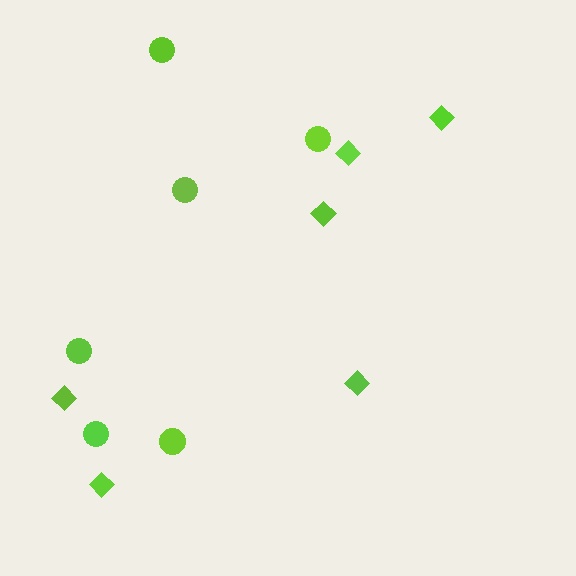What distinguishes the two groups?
There are 2 groups: one group of diamonds (6) and one group of circles (6).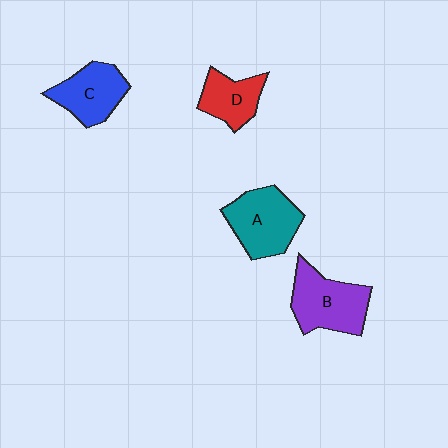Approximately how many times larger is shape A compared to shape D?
Approximately 1.5 times.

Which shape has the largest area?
Shape B (purple).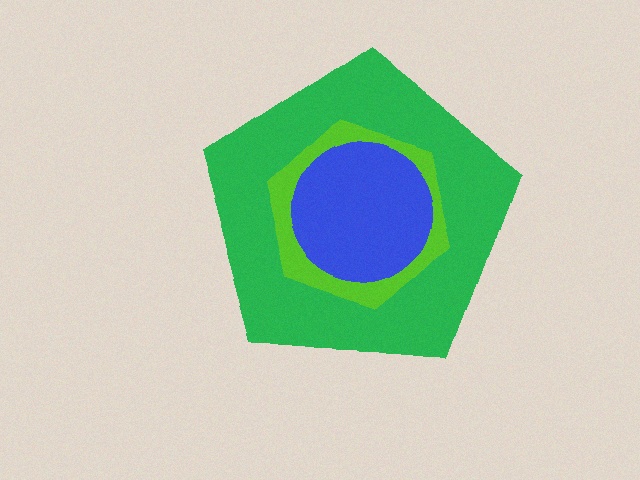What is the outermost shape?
The green pentagon.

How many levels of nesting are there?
3.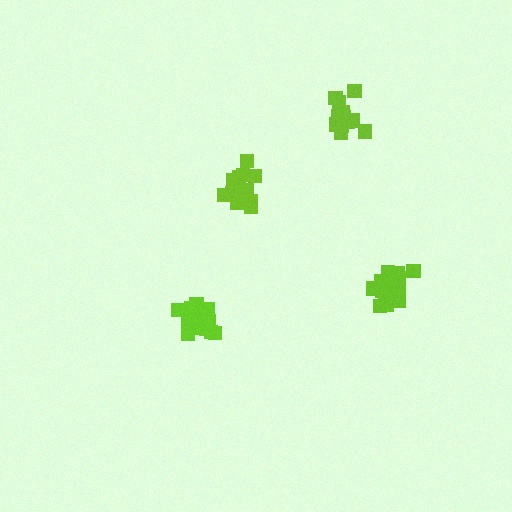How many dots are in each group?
Group 1: 17 dots, Group 2: 13 dots, Group 3: 15 dots, Group 4: 15 dots (60 total).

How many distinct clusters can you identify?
There are 4 distinct clusters.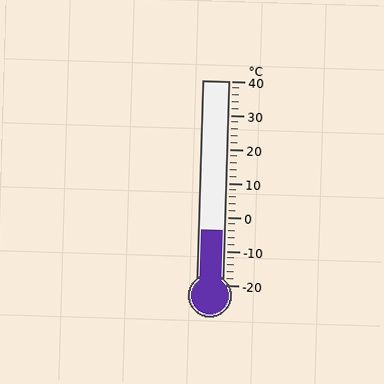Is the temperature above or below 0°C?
The temperature is below 0°C.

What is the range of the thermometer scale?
The thermometer scale ranges from -20°C to 40°C.